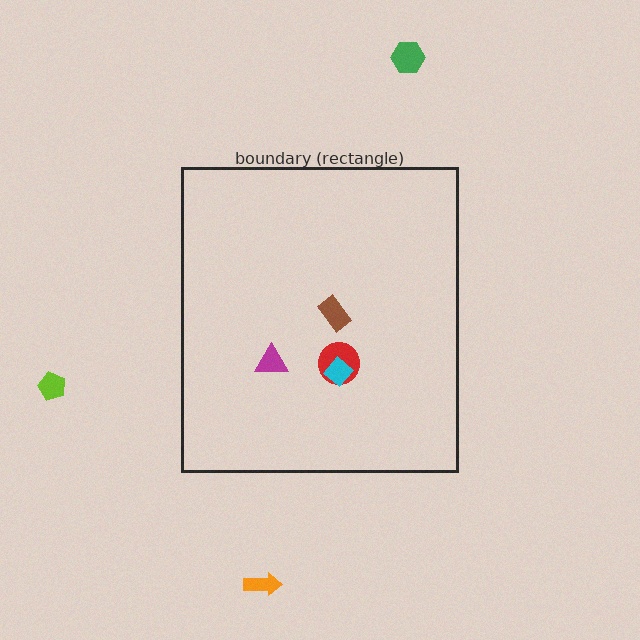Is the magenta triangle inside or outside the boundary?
Inside.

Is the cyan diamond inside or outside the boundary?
Inside.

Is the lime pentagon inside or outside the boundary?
Outside.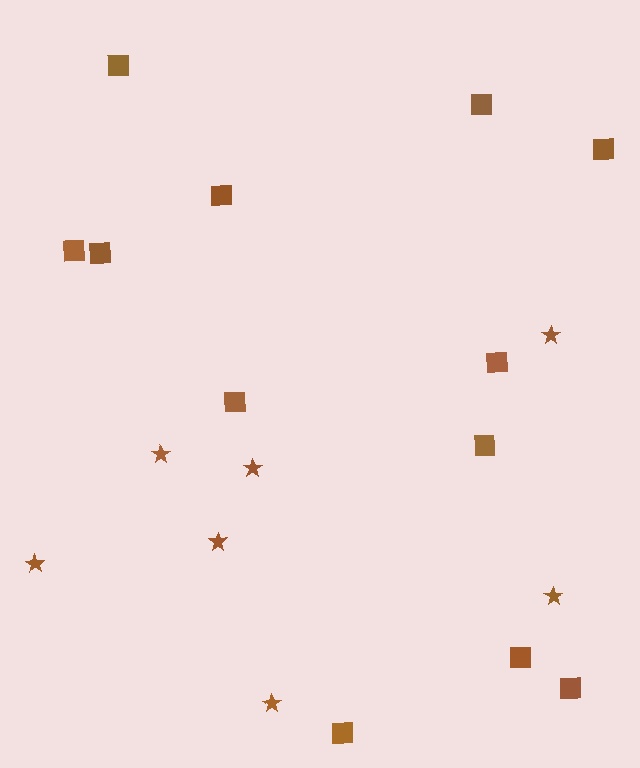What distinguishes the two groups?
There are 2 groups: one group of squares (12) and one group of stars (7).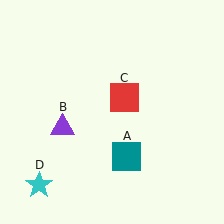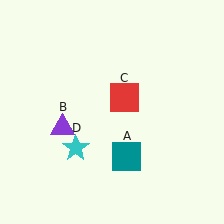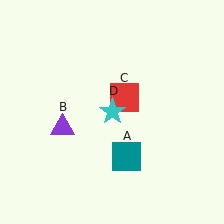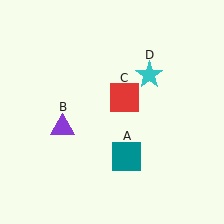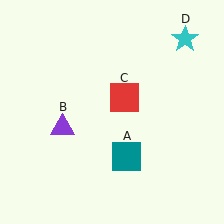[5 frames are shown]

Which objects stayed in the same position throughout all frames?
Teal square (object A) and purple triangle (object B) and red square (object C) remained stationary.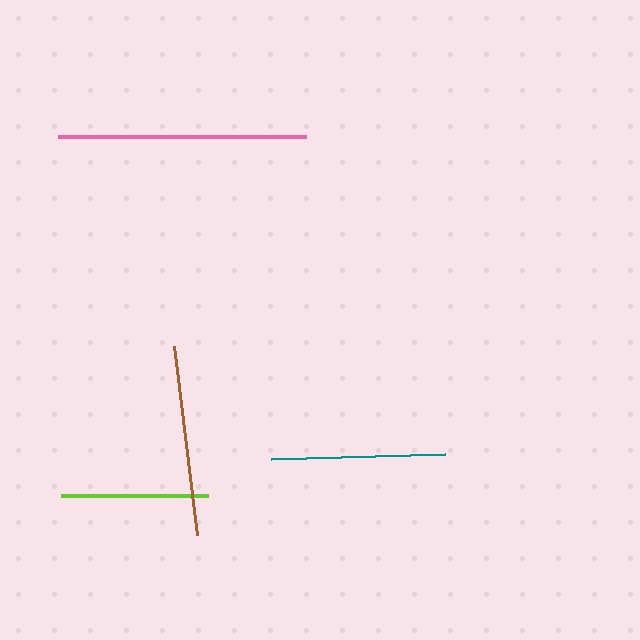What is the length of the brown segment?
The brown segment is approximately 190 pixels long.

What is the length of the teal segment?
The teal segment is approximately 174 pixels long.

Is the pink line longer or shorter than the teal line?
The pink line is longer than the teal line.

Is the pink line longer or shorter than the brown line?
The pink line is longer than the brown line.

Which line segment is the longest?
The pink line is the longest at approximately 247 pixels.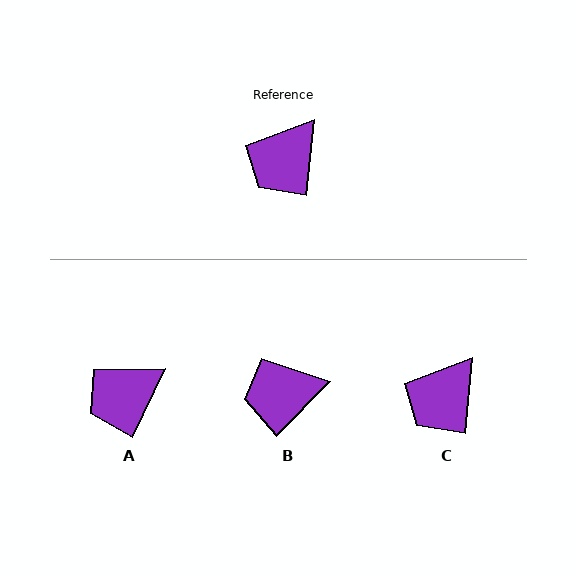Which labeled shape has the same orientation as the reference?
C.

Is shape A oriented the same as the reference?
No, it is off by about 20 degrees.